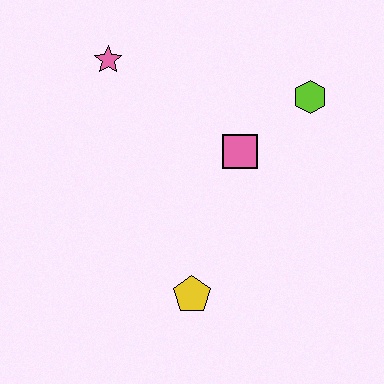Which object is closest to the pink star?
The pink square is closest to the pink star.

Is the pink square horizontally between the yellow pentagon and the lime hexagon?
Yes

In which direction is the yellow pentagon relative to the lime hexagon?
The yellow pentagon is below the lime hexagon.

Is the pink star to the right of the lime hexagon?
No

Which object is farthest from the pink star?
The yellow pentagon is farthest from the pink star.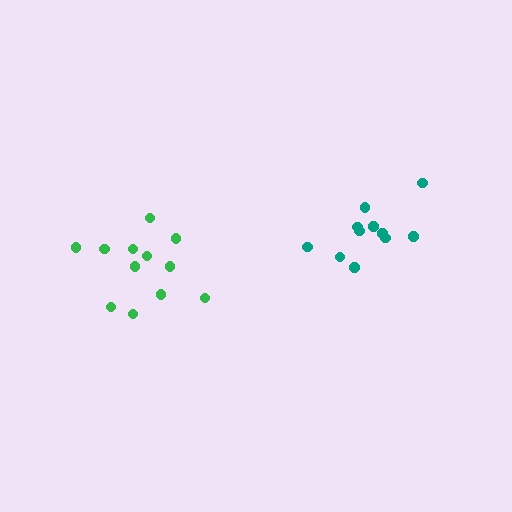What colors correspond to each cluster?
The clusters are colored: green, teal.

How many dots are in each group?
Group 1: 12 dots, Group 2: 11 dots (23 total).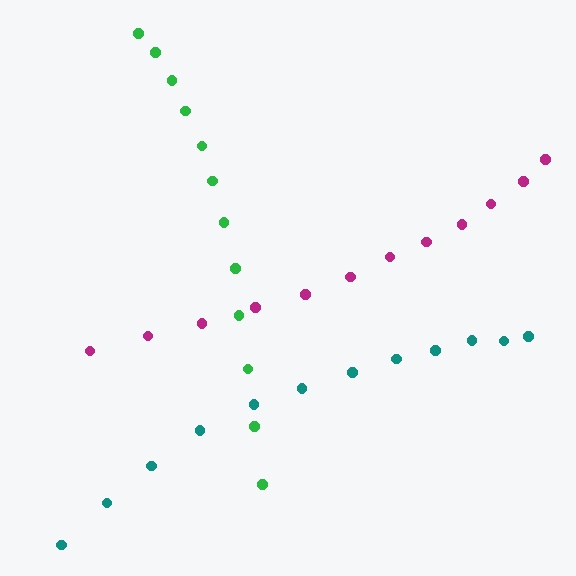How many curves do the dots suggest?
There are 3 distinct paths.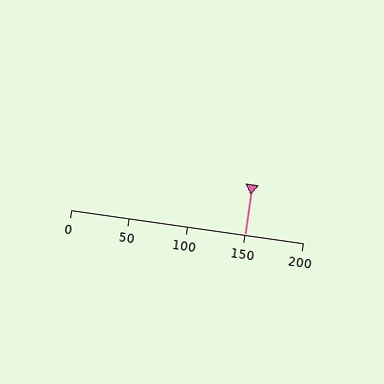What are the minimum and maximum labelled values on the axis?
The axis runs from 0 to 200.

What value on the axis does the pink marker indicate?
The marker indicates approximately 150.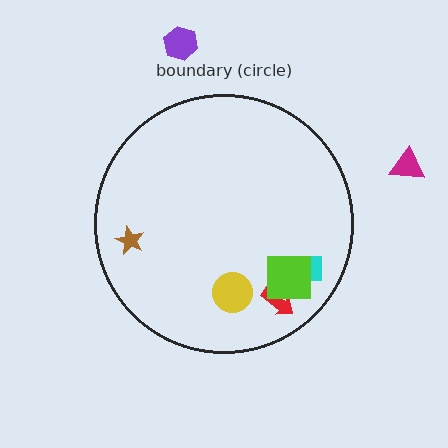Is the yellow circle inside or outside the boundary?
Inside.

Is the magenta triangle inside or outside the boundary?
Outside.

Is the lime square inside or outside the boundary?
Inside.